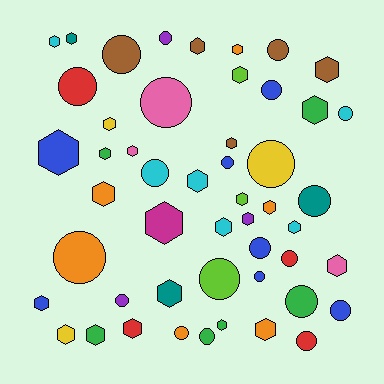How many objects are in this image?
There are 50 objects.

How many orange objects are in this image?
There are 6 orange objects.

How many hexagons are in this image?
There are 28 hexagons.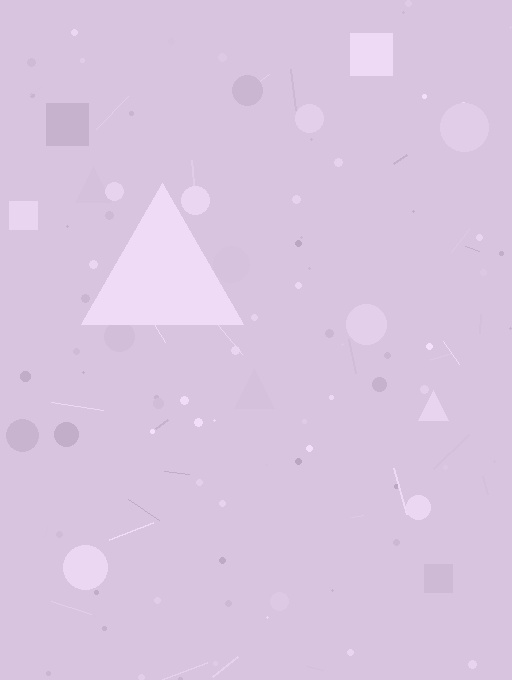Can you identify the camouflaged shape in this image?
The camouflaged shape is a triangle.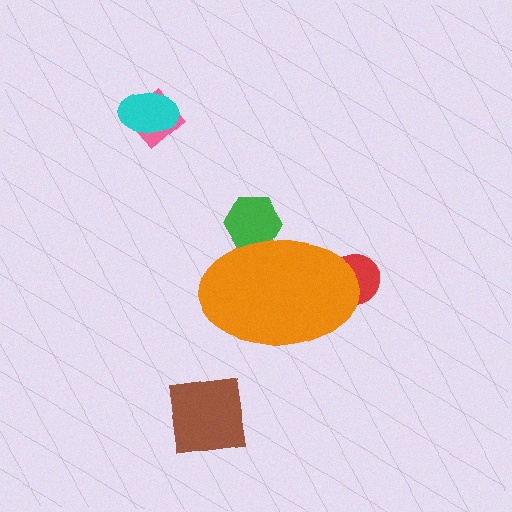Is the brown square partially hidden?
No, the brown square is fully visible.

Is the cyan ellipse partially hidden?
No, the cyan ellipse is fully visible.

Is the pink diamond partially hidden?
No, the pink diamond is fully visible.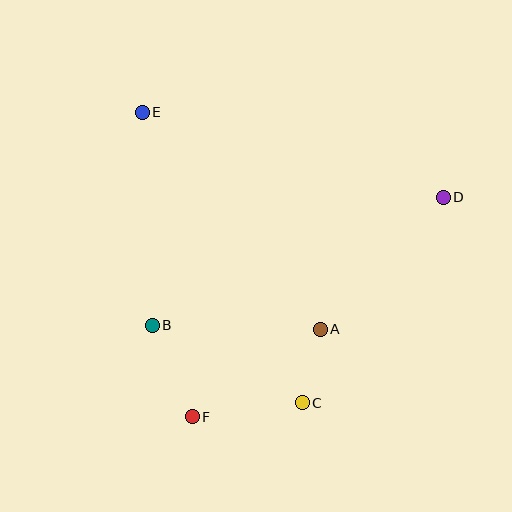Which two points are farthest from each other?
Points D and F are farthest from each other.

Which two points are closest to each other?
Points A and C are closest to each other.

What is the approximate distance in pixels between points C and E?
The distance between C and E is approximately 332 pixels.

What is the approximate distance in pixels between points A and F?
The distance between A and F is approximately 155 pixels.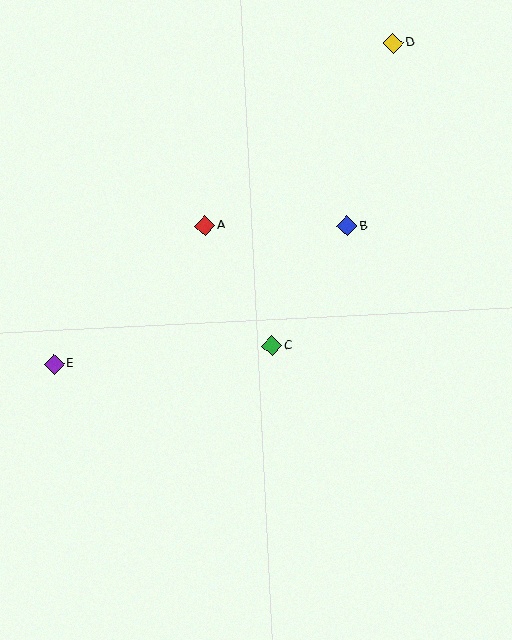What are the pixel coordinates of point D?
Point D is at (393, 43).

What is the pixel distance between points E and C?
The distance between E and C is 219 pixels.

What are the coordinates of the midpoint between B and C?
The midpoint between B and C is at (310, 286).